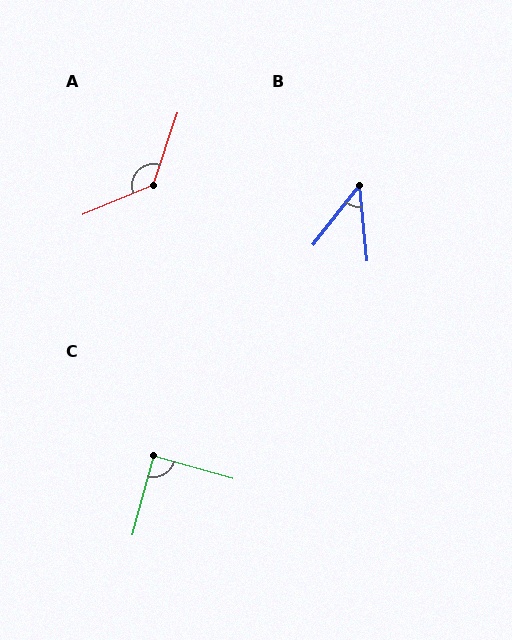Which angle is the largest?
A, at approximately 131 degrees.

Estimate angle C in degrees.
Approximately 89 degrees.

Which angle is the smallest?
B, at approximately 44 degrees.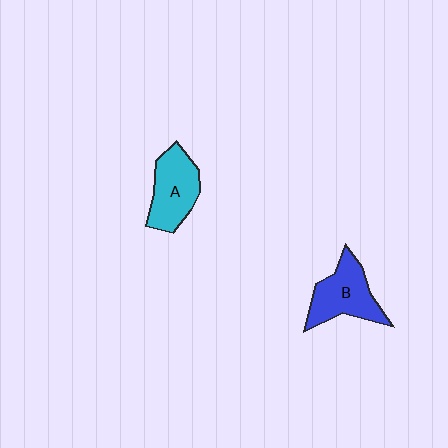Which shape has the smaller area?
Shape A (cyan).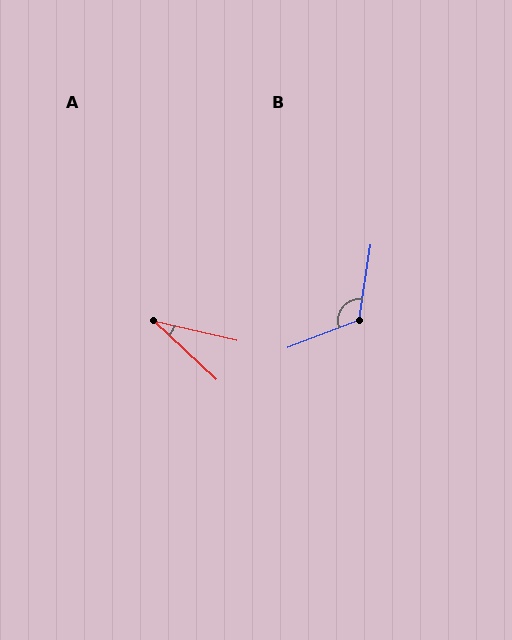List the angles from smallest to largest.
A (30°), B (120°).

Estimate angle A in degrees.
Approximately 30 degrees.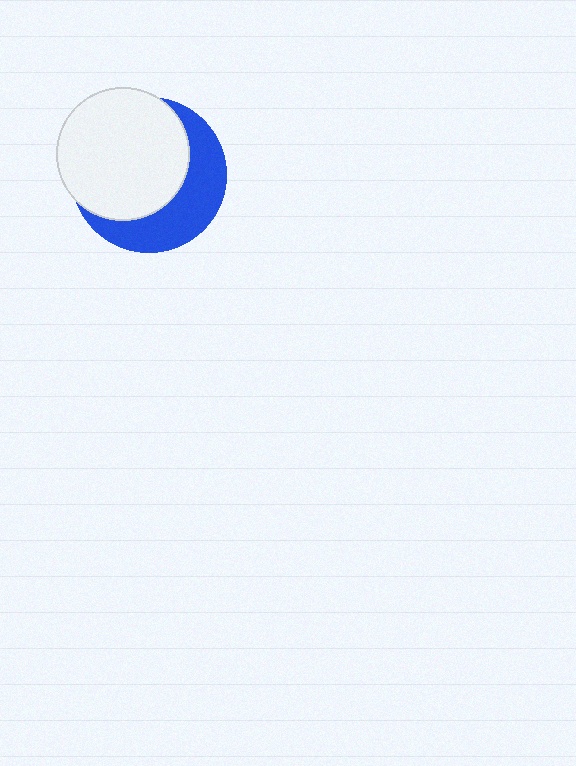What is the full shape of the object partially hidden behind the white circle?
The partially hidden object is a blue circle.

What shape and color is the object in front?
The object in front is a white circle.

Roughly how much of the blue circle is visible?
A small part of it is visible (roughly 40%).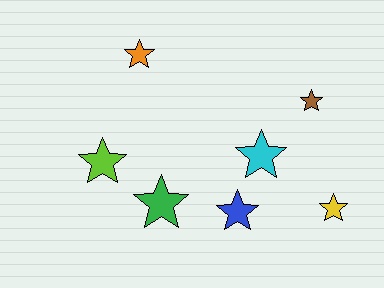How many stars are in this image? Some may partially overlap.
There are 7 stars.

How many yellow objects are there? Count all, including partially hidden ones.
There is 1 yellow object.